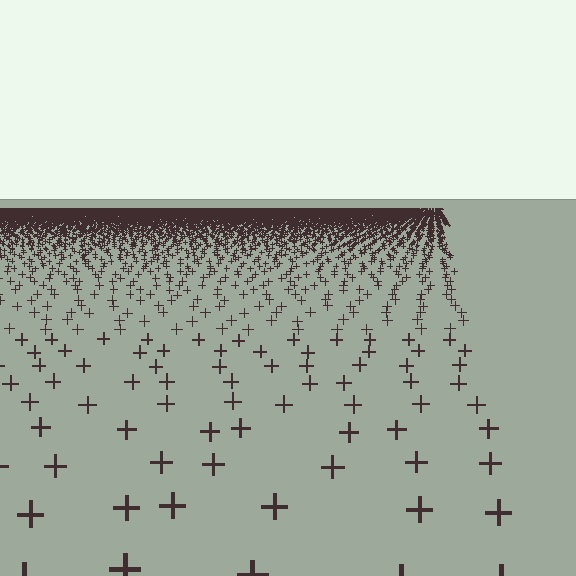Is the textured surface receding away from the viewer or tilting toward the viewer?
The surface is receding away from the viewer. Texture elements get smaller and denser toward the top.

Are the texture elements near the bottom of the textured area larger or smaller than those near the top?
Larger. Near the bottom, elements are closer to the viewer and appear at a bigger on-screen size.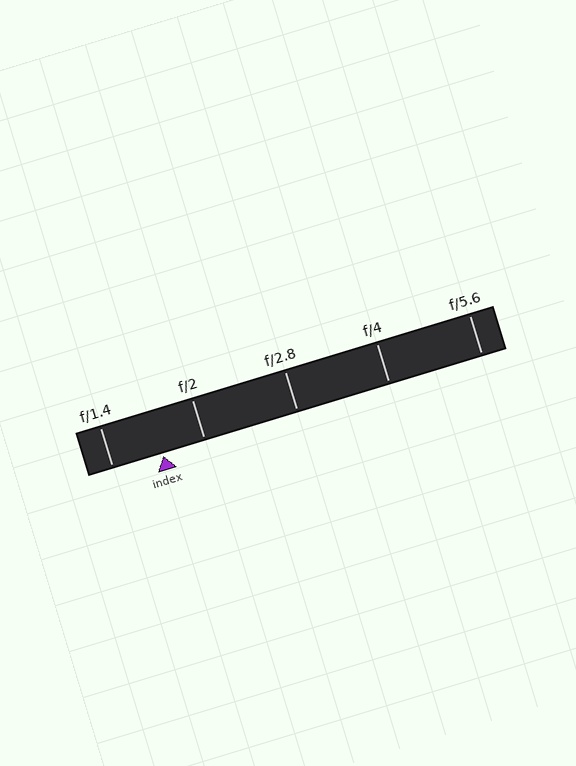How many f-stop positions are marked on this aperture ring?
There are 5 f-stop positions marked.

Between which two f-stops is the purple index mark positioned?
The index mark is between f/1.4 and f/2.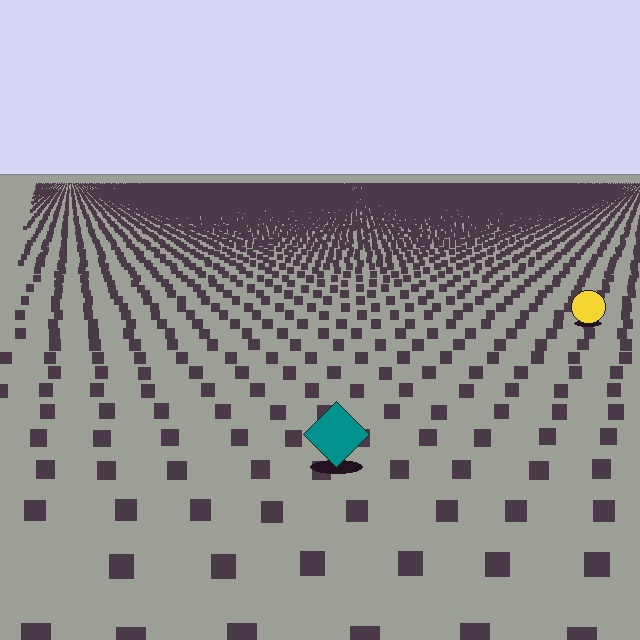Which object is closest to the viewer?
The teal diamond is closest. The texture marks near it are larger and more spread out.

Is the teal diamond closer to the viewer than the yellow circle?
Yes. The teal diamond is closer — you can tell from the texture gradient: the ground texture is coarser near it.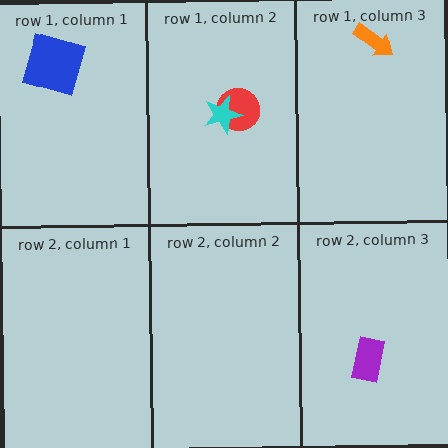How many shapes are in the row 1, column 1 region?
1.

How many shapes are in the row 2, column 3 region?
1.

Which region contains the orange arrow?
The row 1, column 3 region.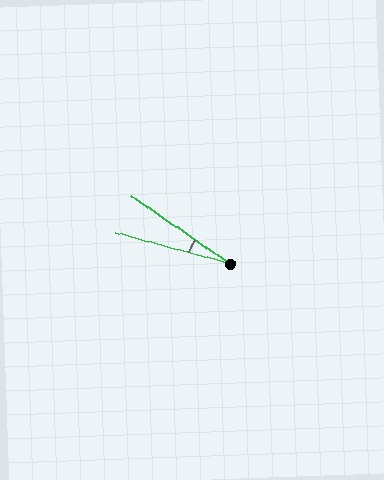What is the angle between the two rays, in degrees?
Approximately 20 degrees.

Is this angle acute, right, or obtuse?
It is acute.